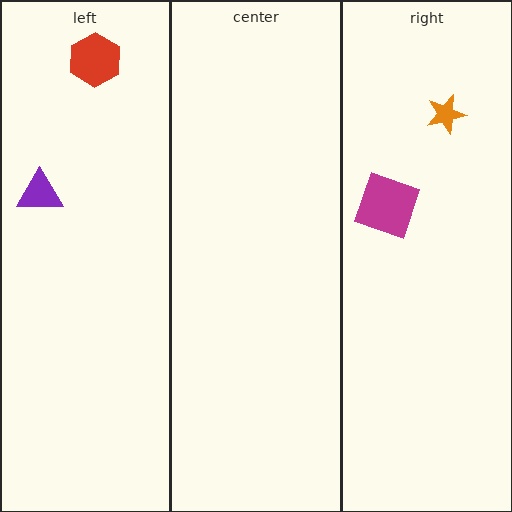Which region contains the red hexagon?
The left region.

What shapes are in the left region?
The purple triangle, the red hexagon.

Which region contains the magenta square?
The right region.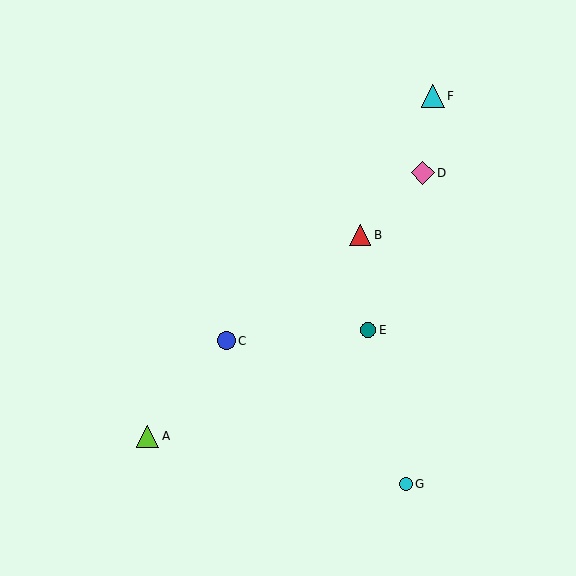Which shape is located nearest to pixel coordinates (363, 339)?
The teal circle (labeled E) at (368, 330) is nearest to that location.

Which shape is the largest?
The pink diamond (labeled D) is the largest.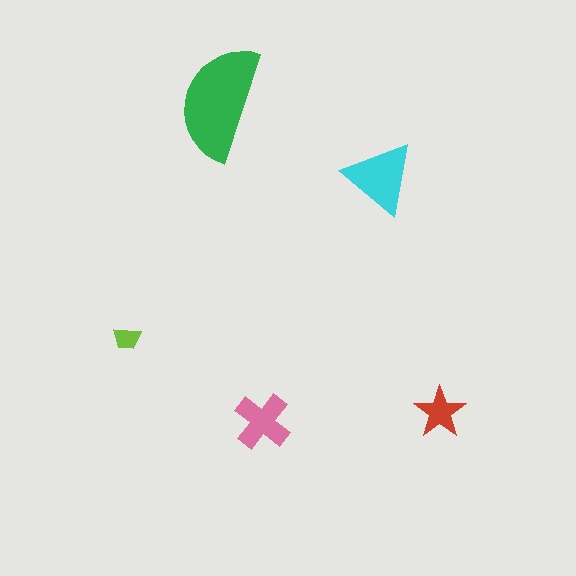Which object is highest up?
The green semicircle is topmost.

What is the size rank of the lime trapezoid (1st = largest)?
5th.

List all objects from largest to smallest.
The green semicircle, the cyan triangle, the pink cross, the red star, the lime trapezoid.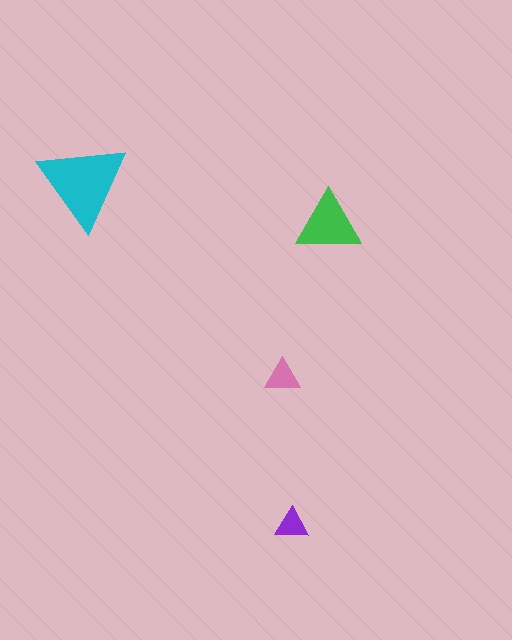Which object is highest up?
The cyan triangle is topmost.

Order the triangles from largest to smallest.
the cyan one, the green one, the pink one, the purple one.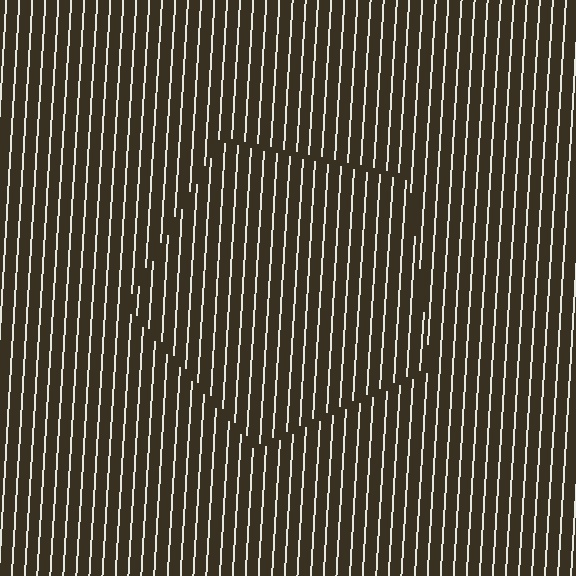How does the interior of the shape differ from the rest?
The interior of the shape contains the same grating, shifted by half a period — the contour is defined by the phase discontinuity where line-ends from the inner and outer gratings abut.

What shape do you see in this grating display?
An illusory pentagon. The interior of the shape contains the same grating, shifted by half a period — the contour is defined by the phase discontinuity where line-ends from the inner and outer gratings abut.